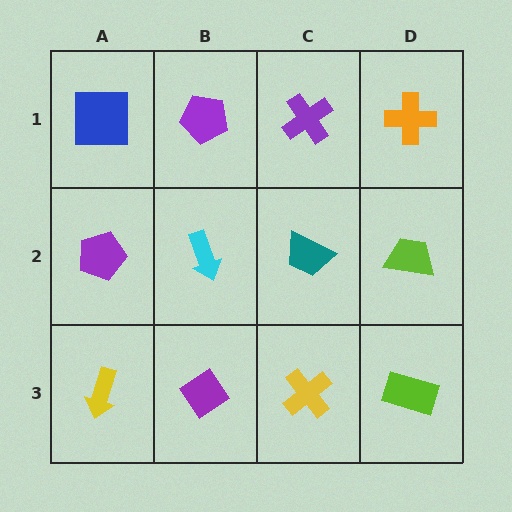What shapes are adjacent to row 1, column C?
A teal trapezoid (row 2, column C), a purple pentagon (row 1, column B), an orange cross (row 1, column D).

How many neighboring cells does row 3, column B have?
3.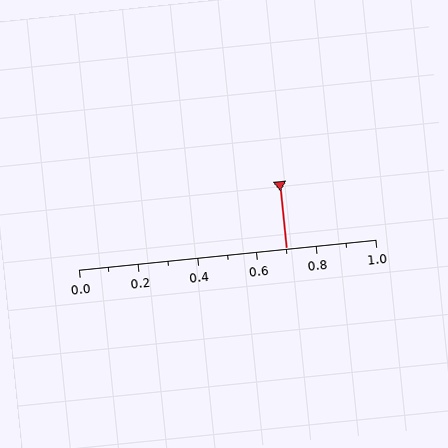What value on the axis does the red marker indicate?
The marker indicates approximately 0.7.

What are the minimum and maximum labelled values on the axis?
The axis runs from 0.0 to 1.0.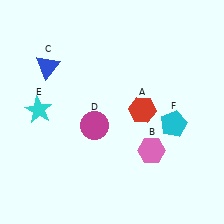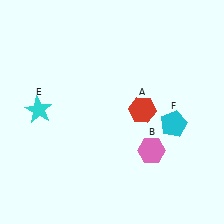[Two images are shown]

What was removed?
The blue triangle (C), the magenta circle (D) were removed in Image 2.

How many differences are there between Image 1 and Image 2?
There are 2 differences between the two images.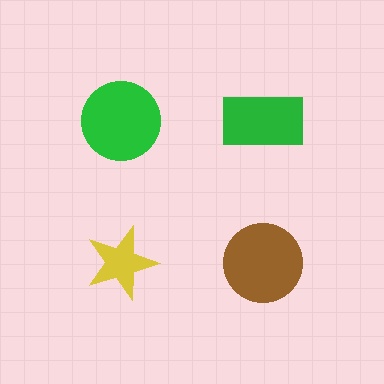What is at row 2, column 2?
A brown circle.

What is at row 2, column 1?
A yellow star.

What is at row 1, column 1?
A green circle.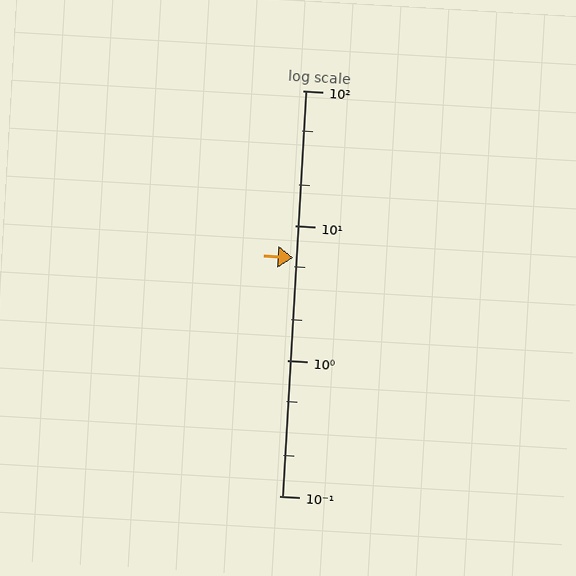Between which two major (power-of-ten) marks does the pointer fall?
The pointer is between 1 and 10.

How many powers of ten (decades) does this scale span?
The scale spans 3 decades, from 0.1 to 100.